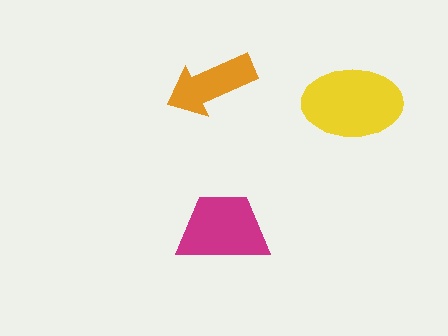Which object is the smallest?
The orange arrow.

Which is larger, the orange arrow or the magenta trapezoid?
The magenta trapezoid.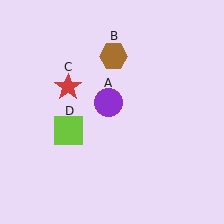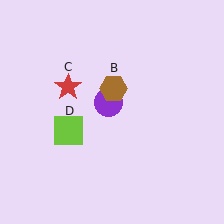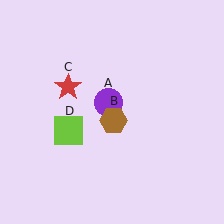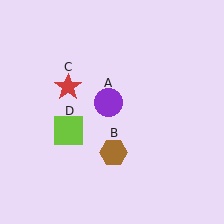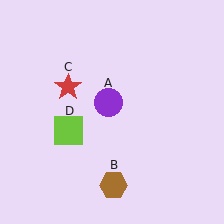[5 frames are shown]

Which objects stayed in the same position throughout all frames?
Purple circle (object A) and red star (object C) and lime square (object D) remained stationary.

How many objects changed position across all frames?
1 object changed position: brown hexagon (object B).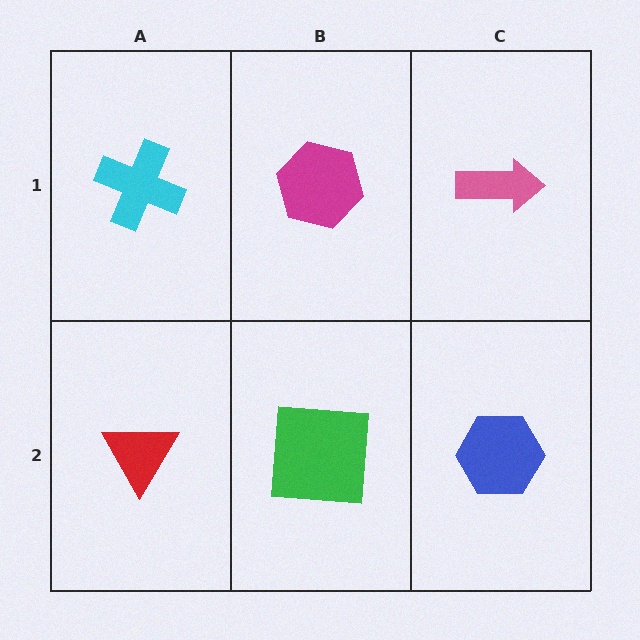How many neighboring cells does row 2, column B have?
3.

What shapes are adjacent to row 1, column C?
A blue hexagon (row 2, column C), a magenta hexagon (row 1, column B).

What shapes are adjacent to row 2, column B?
A magenta hexagon (row 1, column B), a red triangle (row 2, column A), a blue hexagon (row 2, column C).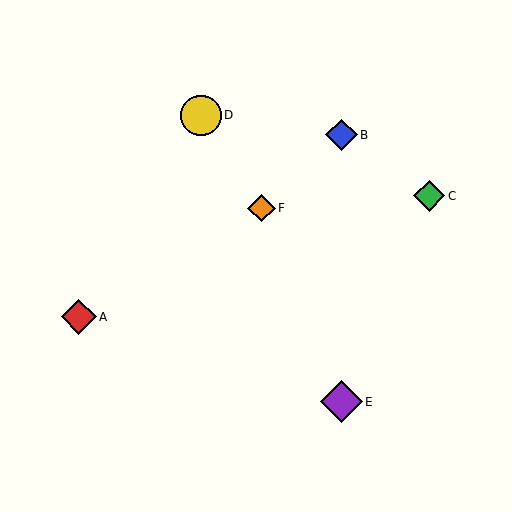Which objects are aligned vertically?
Objects B, E are aligned vertically.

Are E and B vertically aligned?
Yes, both are at x≈342.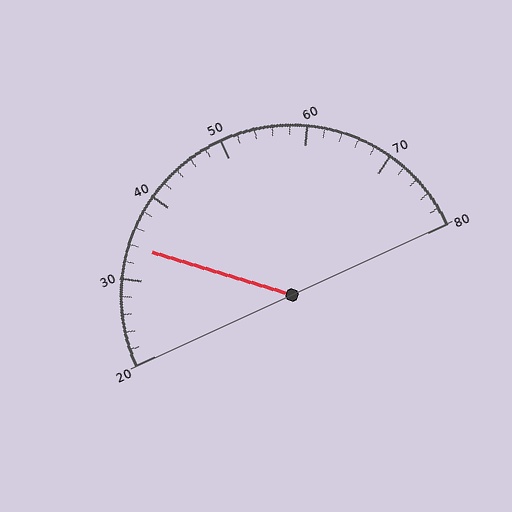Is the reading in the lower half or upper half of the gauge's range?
The reading is in the lower half of the range (20 to 80).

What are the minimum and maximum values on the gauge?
The gauge ranges from 20 to 80.